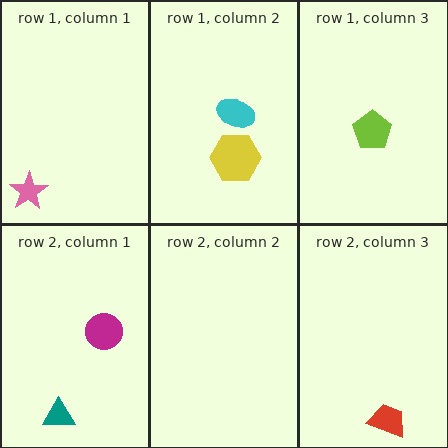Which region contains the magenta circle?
The row 2, column 1 region.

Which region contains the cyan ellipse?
The row 1, column 2 region.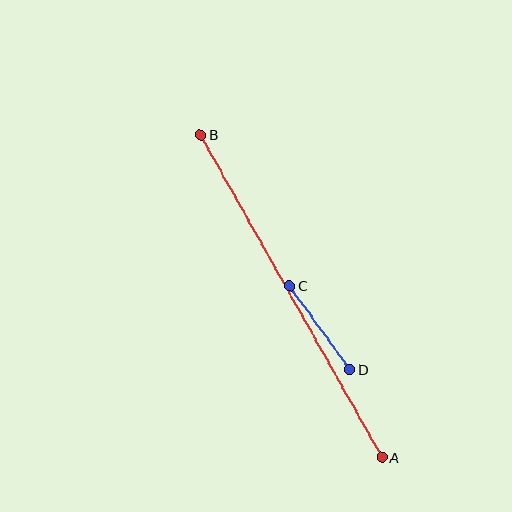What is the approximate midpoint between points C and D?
The midpoint is at approximately (320, 328) pixels.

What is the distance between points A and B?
The distance is approximately 370 pixels.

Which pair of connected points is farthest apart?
Points A and B are farthest apart.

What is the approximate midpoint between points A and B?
The midpoint is at approximately (291, 296) pixels.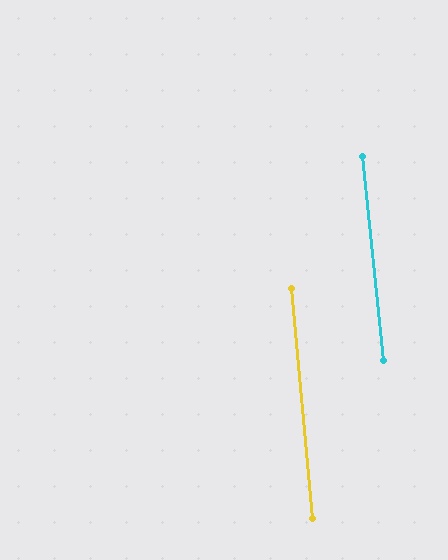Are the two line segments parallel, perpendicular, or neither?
Parallel — their directions differ by only 0.5°.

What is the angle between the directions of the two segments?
Approximately 0 degrees.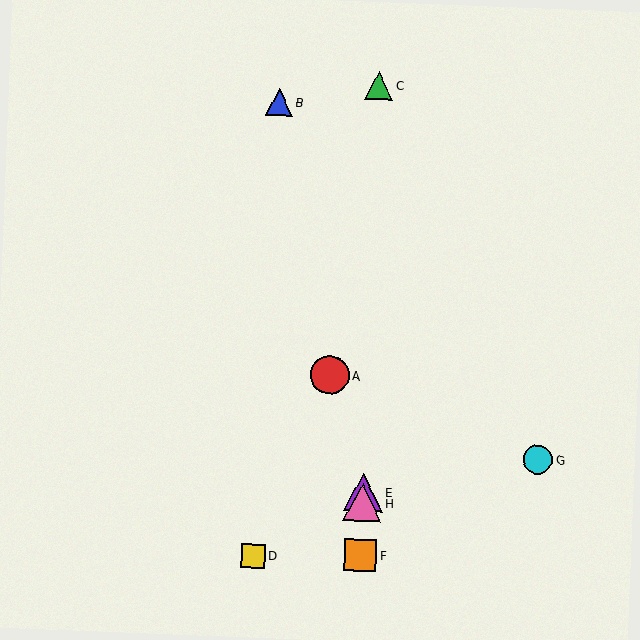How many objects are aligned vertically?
4 objects (C, E, F, H) are aligned vertically.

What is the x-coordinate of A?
Object A is at x≈330.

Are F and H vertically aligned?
Yes, both are at x≈361.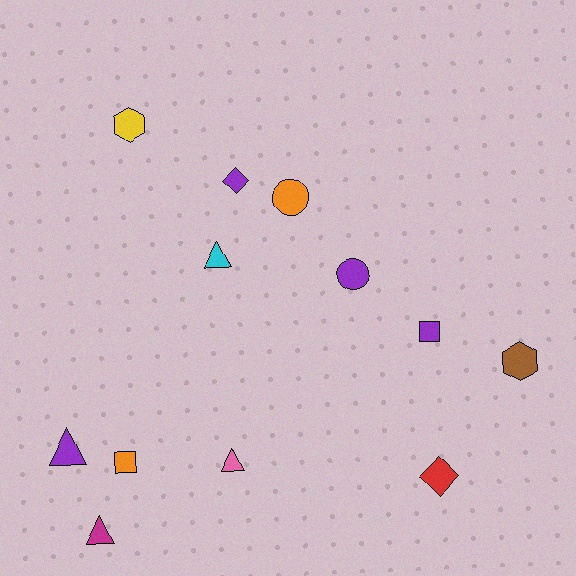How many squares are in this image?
There are 2 squares.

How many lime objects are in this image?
There are no lime objects.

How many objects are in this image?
There are 12 objects.